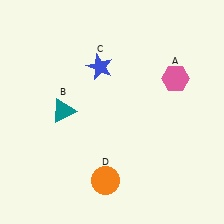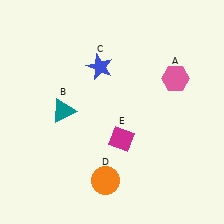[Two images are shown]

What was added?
A magenta diamond (E) was added in Image 2.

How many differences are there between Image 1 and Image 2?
There is 1 difference between the two images.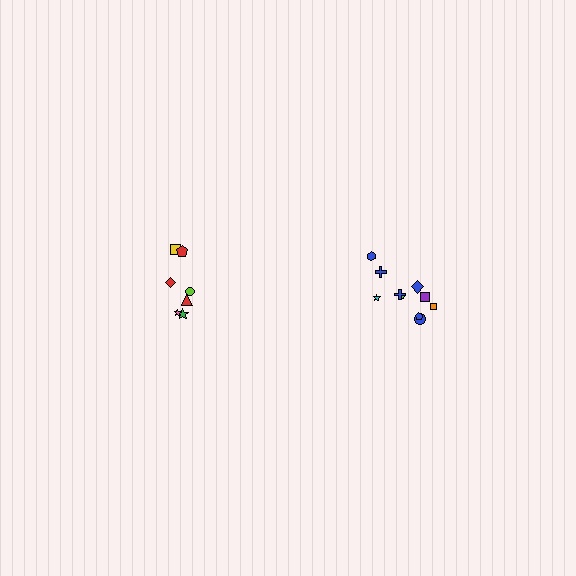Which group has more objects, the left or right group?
The right group.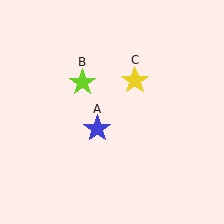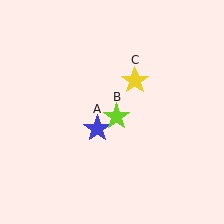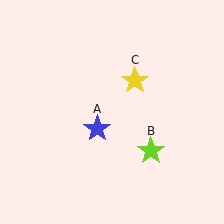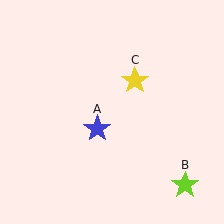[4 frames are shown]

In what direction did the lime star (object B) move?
The lime star (object B) moved down and to the right.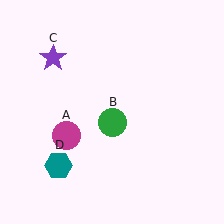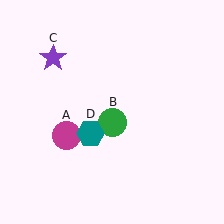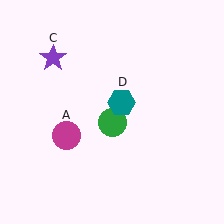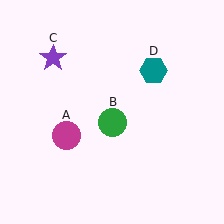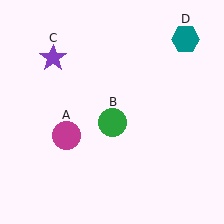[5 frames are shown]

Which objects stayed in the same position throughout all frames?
Magenta circle (object A) and green circle (object B) and purple star (object C) remained stationary.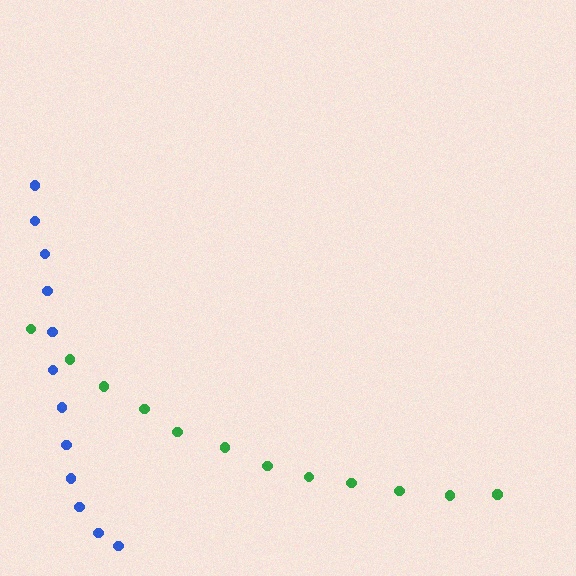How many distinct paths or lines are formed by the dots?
There are 2 distinct paths.